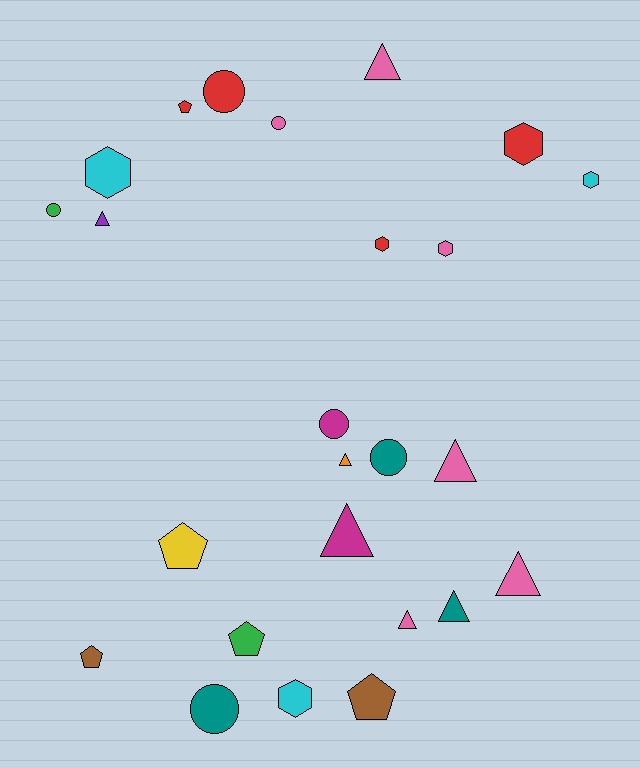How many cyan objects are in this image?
There are 3 cyan objects.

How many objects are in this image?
There are 25 objects.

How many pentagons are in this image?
There are 5 pentagons.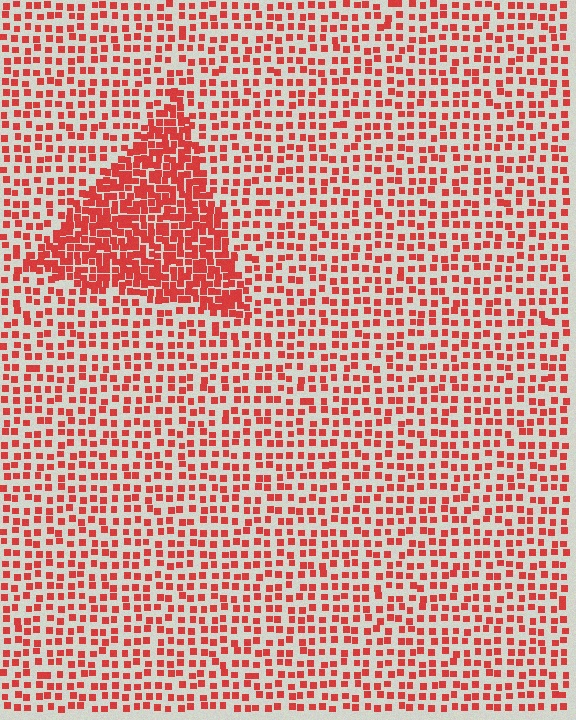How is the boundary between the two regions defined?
The boundary is defined by a change in element density (approximately 2.2x ratio). All elements are the same color, size, and shape.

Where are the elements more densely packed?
The elements are more densely packed inside the triangle boundary.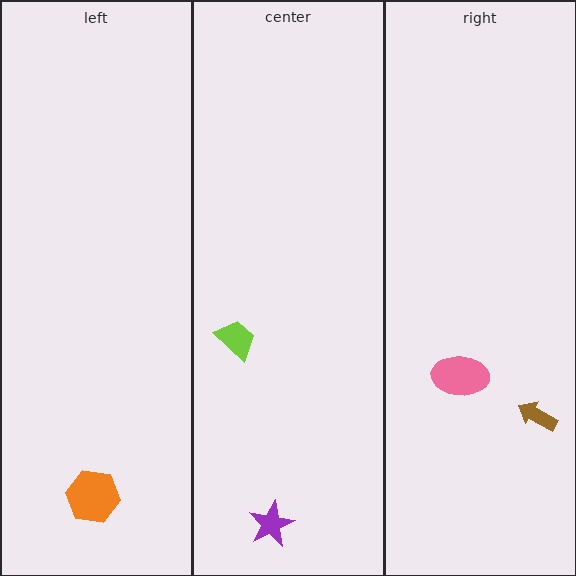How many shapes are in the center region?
2.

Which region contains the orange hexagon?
The left region.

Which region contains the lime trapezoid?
The center region.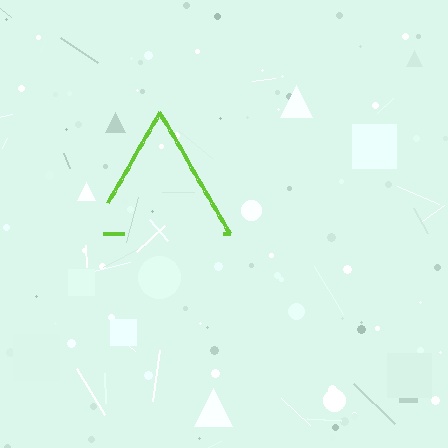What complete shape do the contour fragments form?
The contour fragments form a triangle.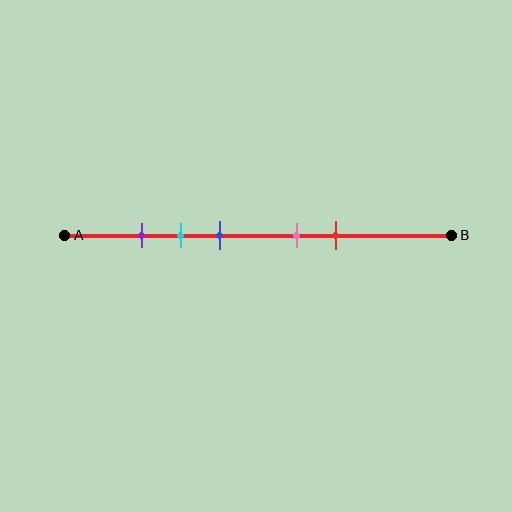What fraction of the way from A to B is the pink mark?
The pink mark is approximately 60% (0.6) of the way from A to B.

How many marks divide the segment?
There are 5 marks dividing the segment.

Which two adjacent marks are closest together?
The purple and cyan marks are the closest adjacent pair.